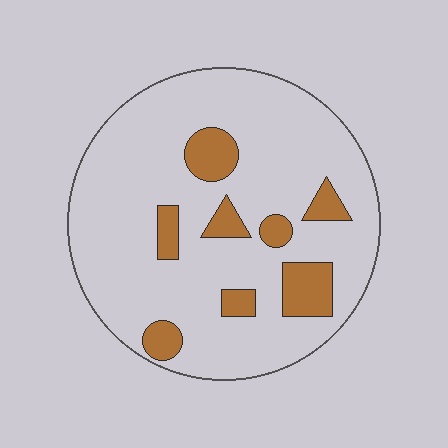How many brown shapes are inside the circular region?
8.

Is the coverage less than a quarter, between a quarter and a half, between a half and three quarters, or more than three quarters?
Less than a quarter.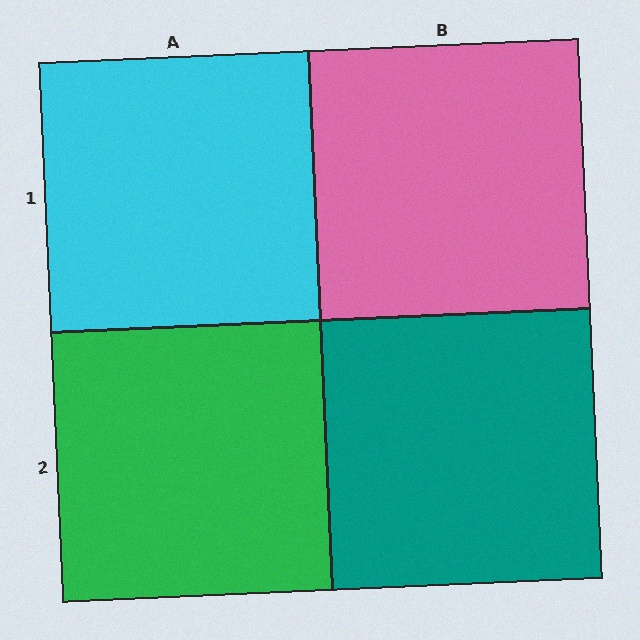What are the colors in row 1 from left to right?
Cyan, pink.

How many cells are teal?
1 cell is teal.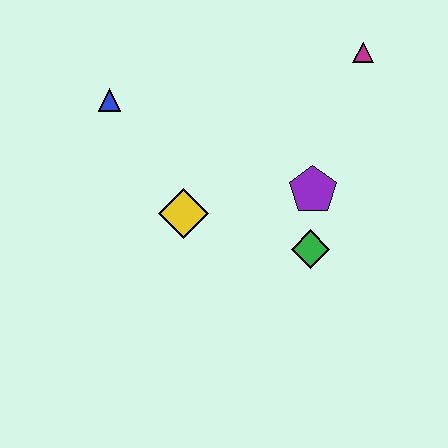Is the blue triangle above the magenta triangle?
No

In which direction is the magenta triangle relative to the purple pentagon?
The magenta triangle is above the purple pentagon.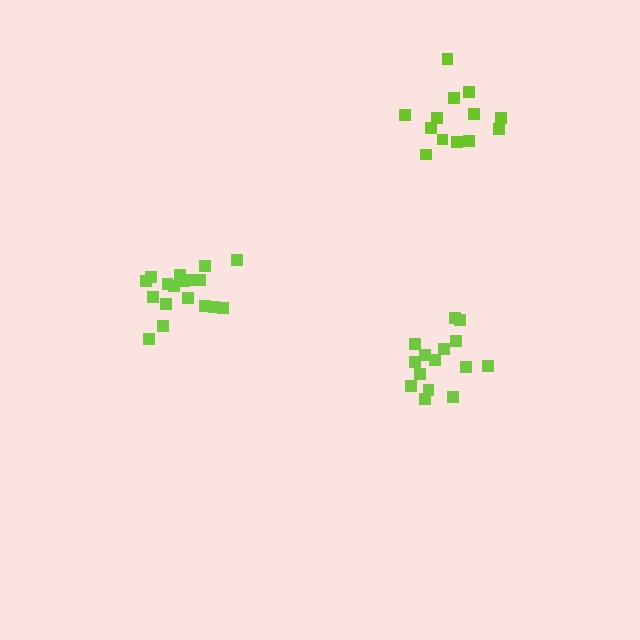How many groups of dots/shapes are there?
There are 3 groups.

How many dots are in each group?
Group 1: 18 dots, Group 2: 15 dots, Group 3: 13 dots (46 total).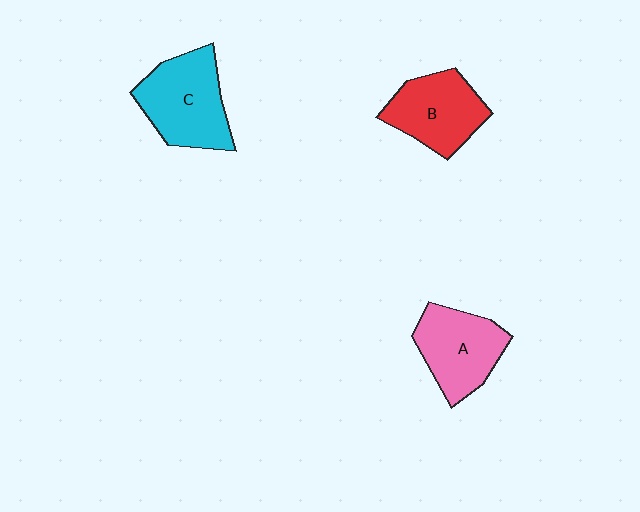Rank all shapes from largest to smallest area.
From largest to smallest: C (cyan), A (pink), B (red).